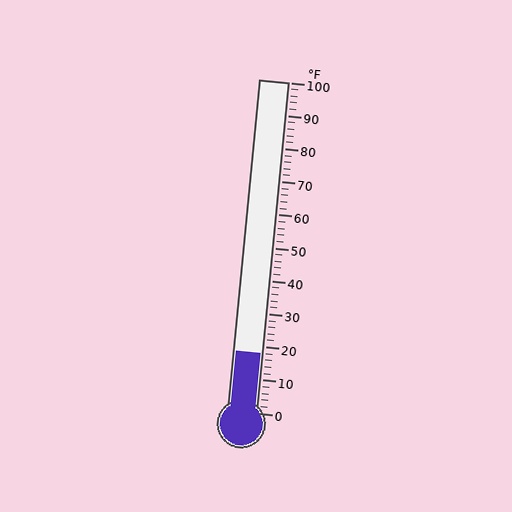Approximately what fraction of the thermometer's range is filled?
The thermometer is filled to approximately 20% of its range.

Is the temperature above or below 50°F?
The temperature is below 50°F.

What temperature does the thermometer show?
The thermometer shows approximately 18°F.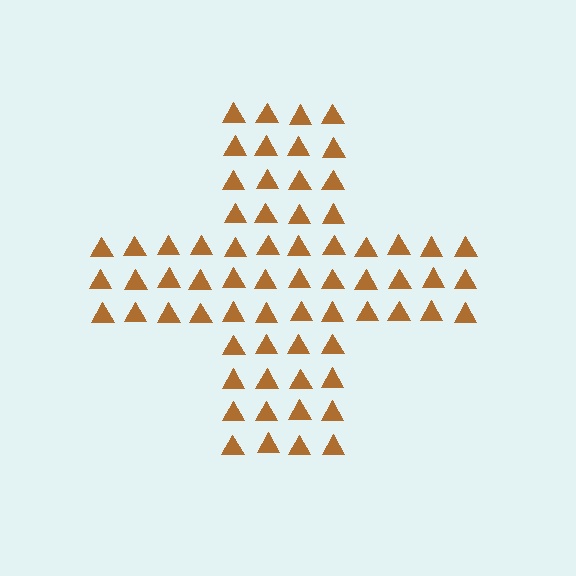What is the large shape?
The large shape is a cross.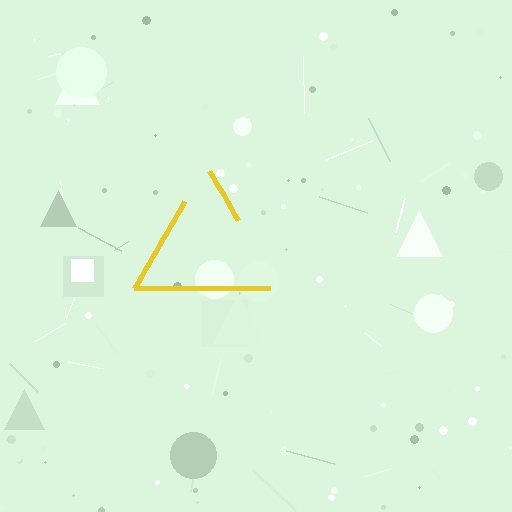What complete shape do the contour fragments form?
The contour fragments form a triangle.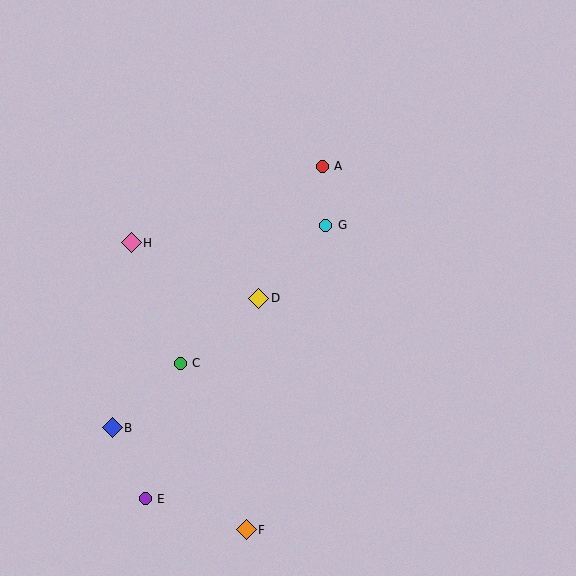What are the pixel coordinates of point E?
Point E is at (145, 499).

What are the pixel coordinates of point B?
Point B is at (112, 428).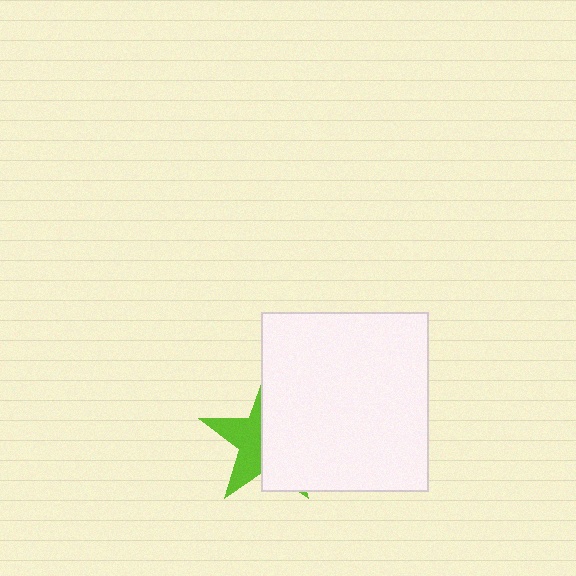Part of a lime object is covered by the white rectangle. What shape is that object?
It is a star.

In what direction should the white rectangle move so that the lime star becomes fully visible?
The white rectangle should move right. That is the shortest direction to clear the overlap and leave the lime star fully visible.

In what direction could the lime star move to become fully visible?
The lime star could move left. That would shift it out from behind the white rectangle entirely.